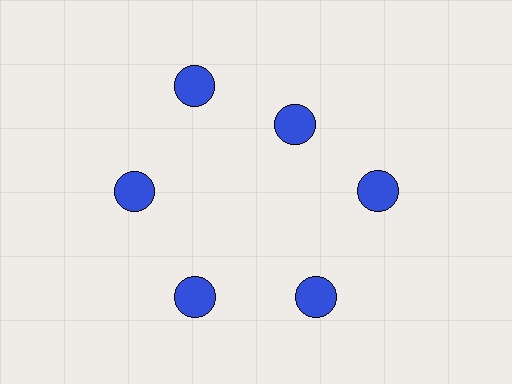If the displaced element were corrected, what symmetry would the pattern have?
It would have 6-fold rotational symmetry — the pattern would map onto itself every 60 degrees.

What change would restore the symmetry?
The symmetry would be restored by moving it outward, back onto the ring so that all 6 circles sit at equal angles and equal distance from the center.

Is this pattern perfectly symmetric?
No. The 6 blue circles are arranged in a ring, but one element near the 1 o'clock position is pulled inward toward the center, breaking the 6-fold rotational symmetry.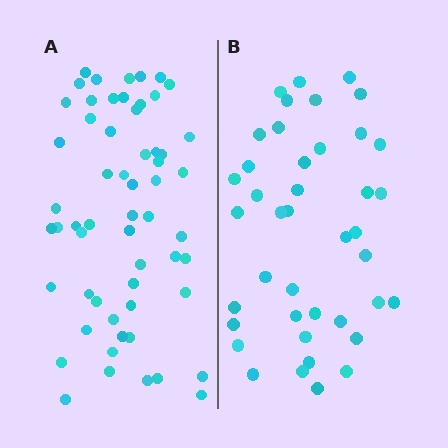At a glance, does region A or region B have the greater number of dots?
Region A (the left region) has more dots.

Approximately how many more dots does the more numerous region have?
Region A has approximately 15 more dots than region B.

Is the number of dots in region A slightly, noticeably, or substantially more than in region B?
Region A has noticeably more, but not dramatically so. The ratio is roughly 1.4 to 1.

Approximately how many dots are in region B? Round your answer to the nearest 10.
About 40 dots. (The exact count is 41, which rounds to 40.)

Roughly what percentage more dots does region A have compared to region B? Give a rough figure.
About 40% more.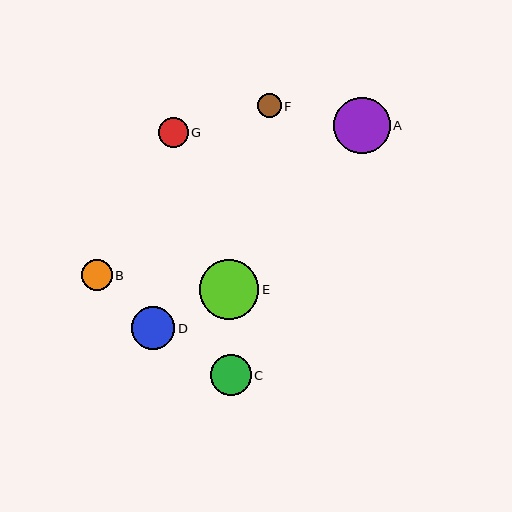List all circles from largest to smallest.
From largest to smallest: E, A, D, C, B, G, F.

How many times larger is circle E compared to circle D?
Circle E is approximately 1.4 times the size of circle D.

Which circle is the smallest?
Circle F is the smallest with a size of approximately 24 pixels.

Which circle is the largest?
Circle E is the largest with a size of approximately 60 pixels.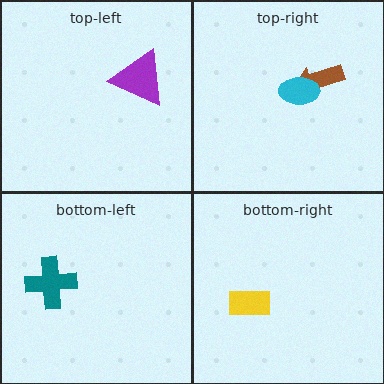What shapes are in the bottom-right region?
The yellow rectangle.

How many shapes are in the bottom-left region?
1.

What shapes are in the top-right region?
The brown arrow, the cyan ellipse.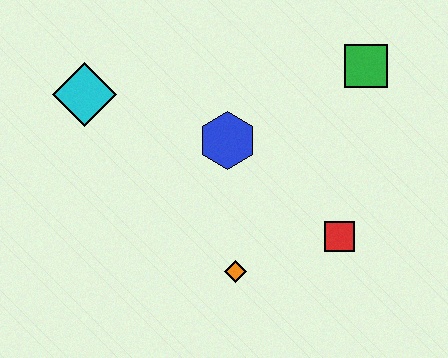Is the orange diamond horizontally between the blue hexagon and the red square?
Yes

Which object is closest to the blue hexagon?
The orange diamond is closest to the blue hexagon.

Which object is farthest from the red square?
The cyan diamond is farthest from the red square.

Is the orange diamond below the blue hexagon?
Yes